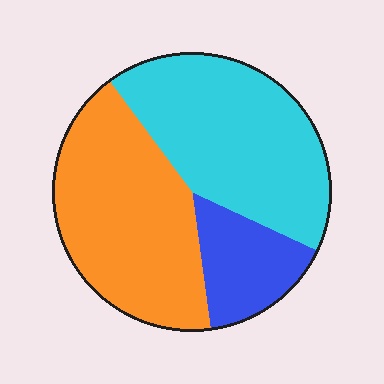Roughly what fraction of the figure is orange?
Orange takes up between a quarter and a half of the figure.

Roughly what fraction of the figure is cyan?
Cyan covers about 40% of the figure.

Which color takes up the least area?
Blue, at roughly 15%.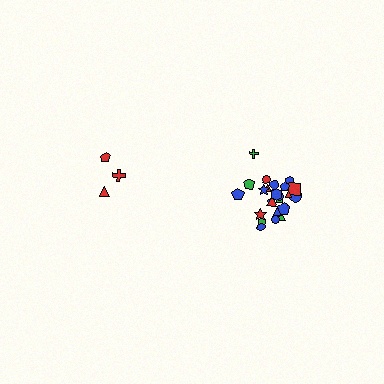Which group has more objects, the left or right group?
The right group.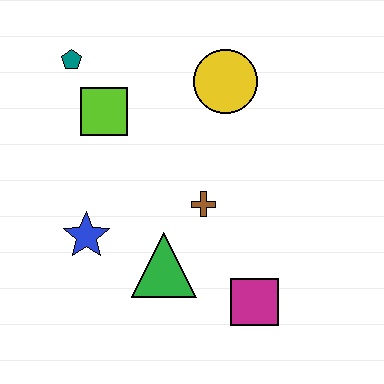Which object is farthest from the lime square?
The magenta square is farthest from the lime square.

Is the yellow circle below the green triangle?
No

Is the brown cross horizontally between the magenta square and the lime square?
Yes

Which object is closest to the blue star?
The green triangle is closest to the blue star.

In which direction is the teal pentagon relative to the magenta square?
The teal pentagon is above the magenta square.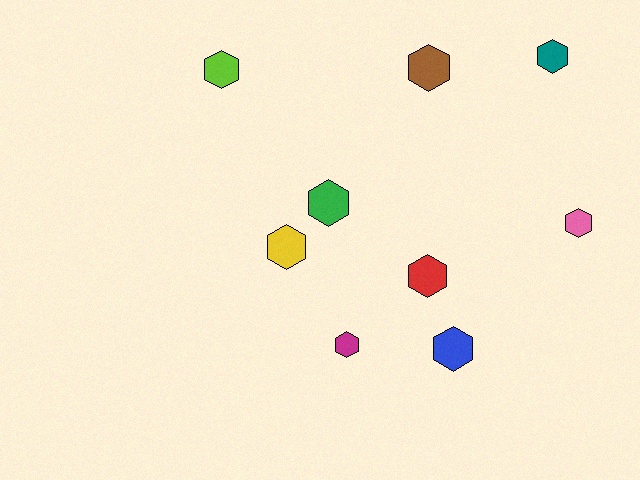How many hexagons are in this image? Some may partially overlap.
There are 9 hexagons.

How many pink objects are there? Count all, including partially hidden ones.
There is 1 pink object.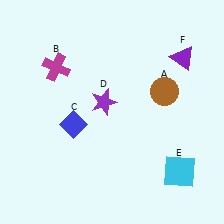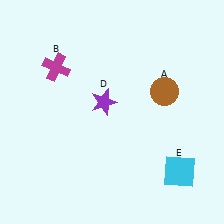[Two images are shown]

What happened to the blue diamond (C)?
The blue diamond (C) was removed in Image 2. It was in the bottom-left area of Image 1.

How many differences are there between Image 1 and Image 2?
There are 2 differences between the two images.